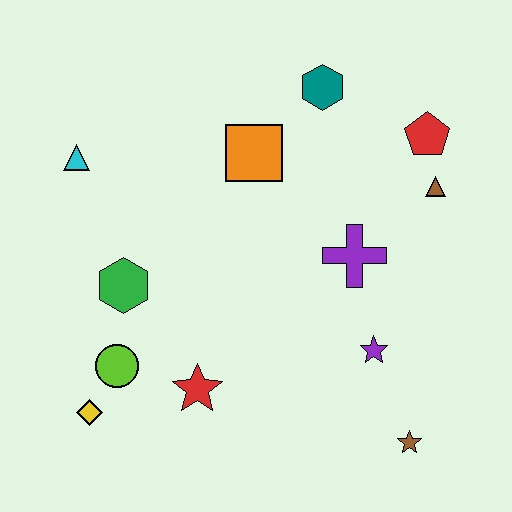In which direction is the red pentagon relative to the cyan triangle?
The red pentagon is to the right of the cyan triangle.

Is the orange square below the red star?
No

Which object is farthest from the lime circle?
The red pentagon is farthest from the lime circle.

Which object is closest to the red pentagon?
The brown triangle is closest to the red pentagon.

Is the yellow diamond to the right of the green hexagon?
No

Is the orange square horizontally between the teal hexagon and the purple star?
No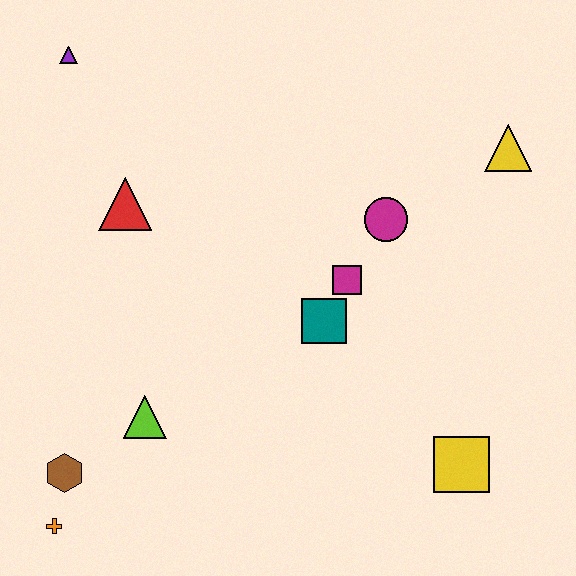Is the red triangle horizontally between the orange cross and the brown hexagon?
No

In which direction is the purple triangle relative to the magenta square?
The purple triangle is to the left of the magenta square.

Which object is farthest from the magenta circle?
The orange cross is farthest from the magenta circle.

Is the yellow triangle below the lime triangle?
No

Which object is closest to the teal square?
The magenta square is closest to the teal square.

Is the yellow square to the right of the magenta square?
Yes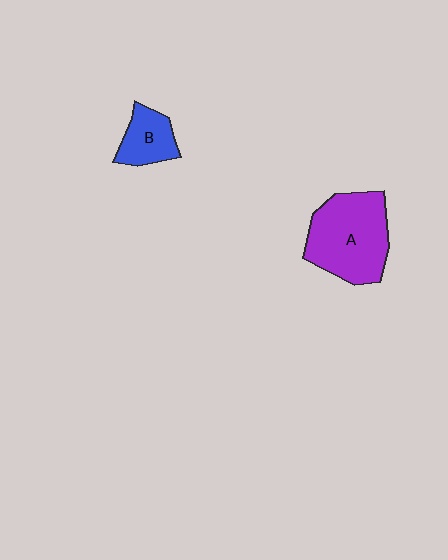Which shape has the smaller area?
Shape B (blue).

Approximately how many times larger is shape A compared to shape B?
Approximately 2.3 times.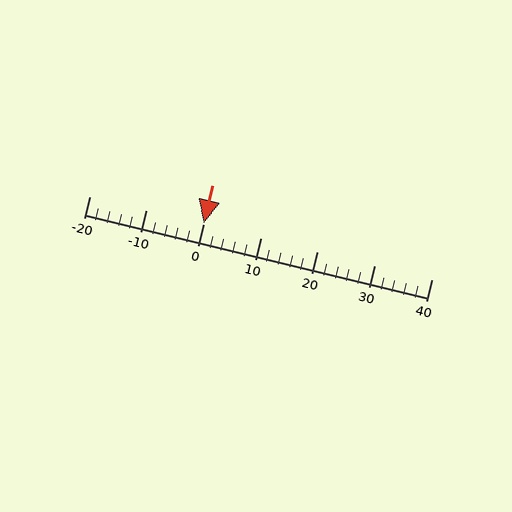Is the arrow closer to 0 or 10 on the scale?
The arrow is closer to 0.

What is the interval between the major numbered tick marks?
The major tick marks are spaced 10 units apart.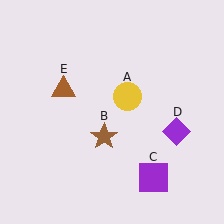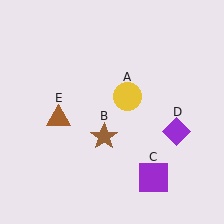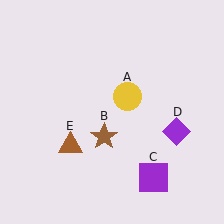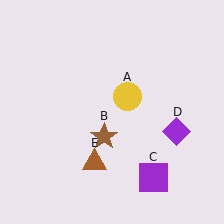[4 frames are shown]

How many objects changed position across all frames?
1 object changed position: brown triangle (object E).